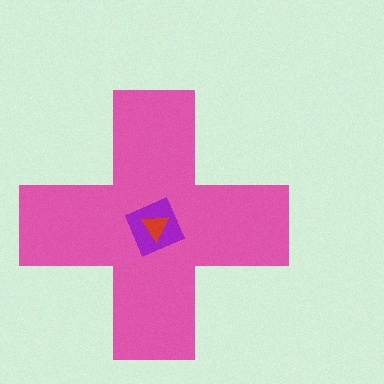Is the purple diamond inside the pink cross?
Yes.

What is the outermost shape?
The pink cross.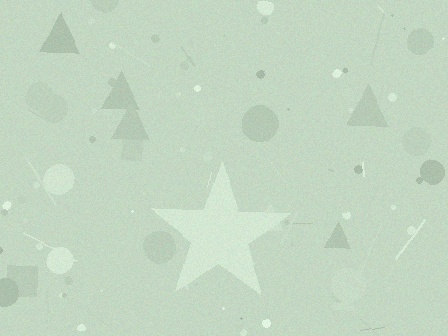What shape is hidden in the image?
A star is hidden in the image.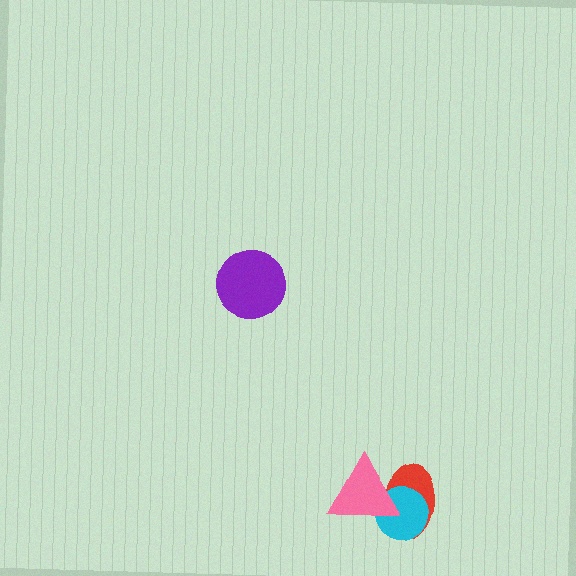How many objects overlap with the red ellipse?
2 objects overlap with the red ellipse.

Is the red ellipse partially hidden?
Yes, it is partially covered by another shape.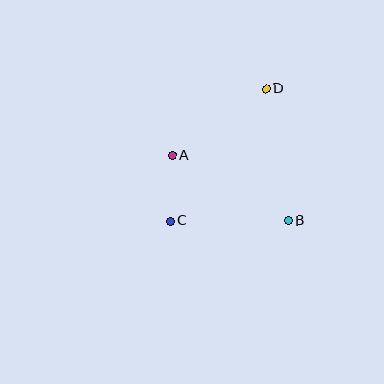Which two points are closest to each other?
Points A and C are closest to each other.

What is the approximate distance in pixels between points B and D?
The distance between B and D is approximately 134 pixels.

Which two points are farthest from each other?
Points C and D are farthest from each other.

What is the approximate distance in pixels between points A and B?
The distance between A and B is approximately 133 pixels.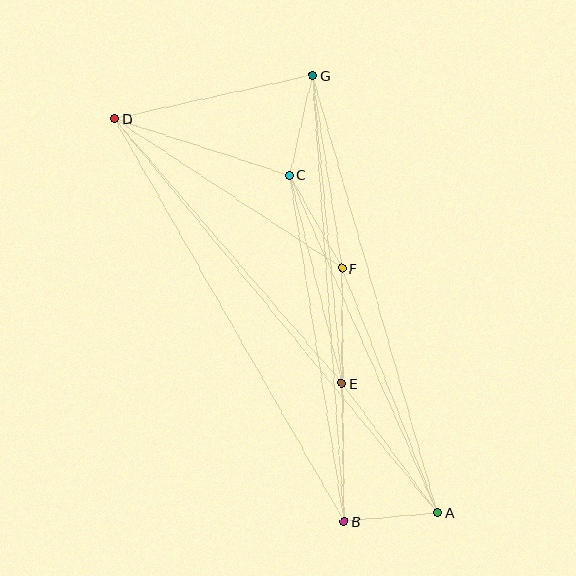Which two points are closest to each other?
Points A and B are closest to each other.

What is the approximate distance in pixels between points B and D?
The distance between B and D is approximately 463 pixels.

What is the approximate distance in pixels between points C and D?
The distance between C and D is approximately 184 pixels.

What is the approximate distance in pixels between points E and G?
The distance between E and G is approximately 310 pixels.